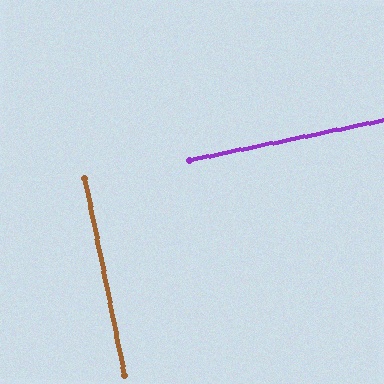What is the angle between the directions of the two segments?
Approximately 90 degrees.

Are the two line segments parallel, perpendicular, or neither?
Perpendicular — they meet at approximately 90°.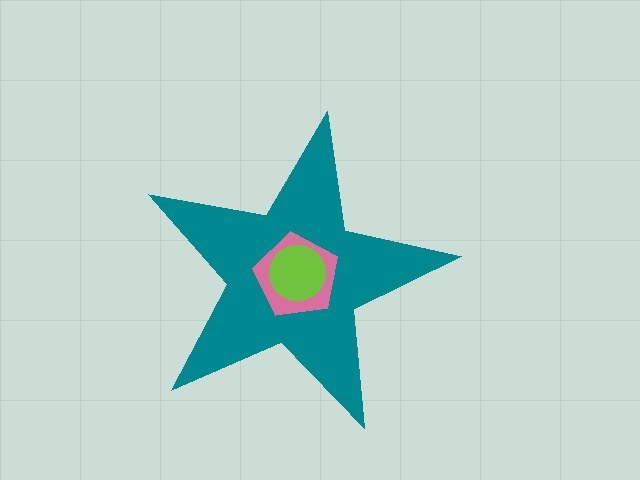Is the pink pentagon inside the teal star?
Yes.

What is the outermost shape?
The teal star.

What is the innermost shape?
The lime circle.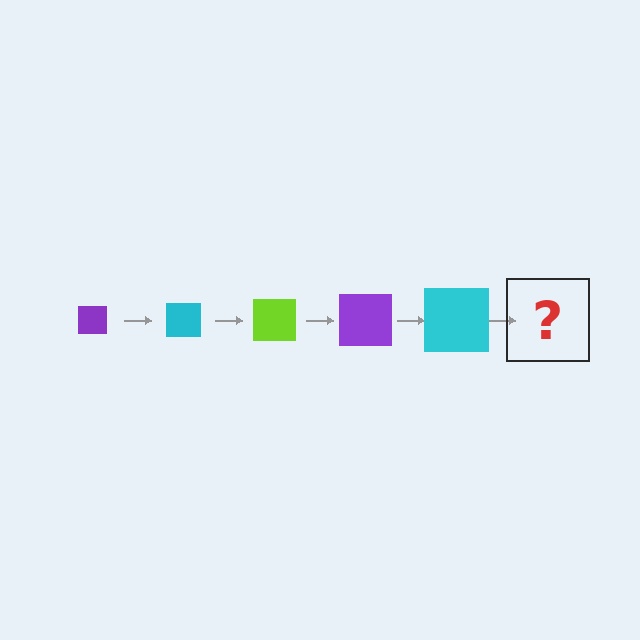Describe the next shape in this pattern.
It should be a lime square, larger than the previous one.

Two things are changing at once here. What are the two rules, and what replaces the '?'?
The two rules are that the square grows larger each step and the color cycles through purple, cyan, and lime. The '?' should be a lime square, larger than the previous one.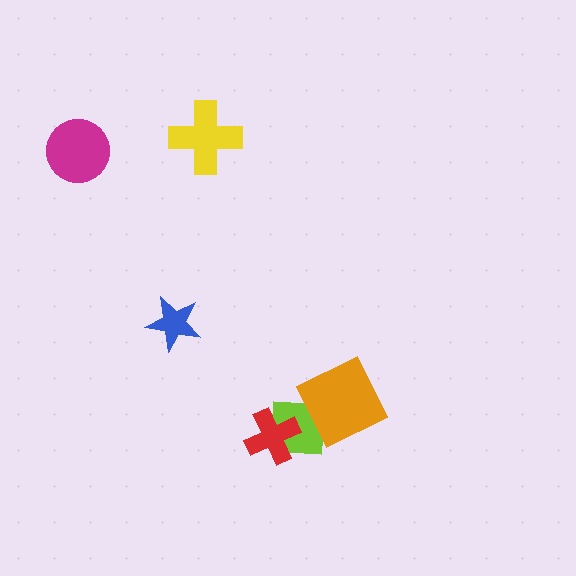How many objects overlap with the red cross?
1 object overlaps with the red cross.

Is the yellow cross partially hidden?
No, no other shape covers it.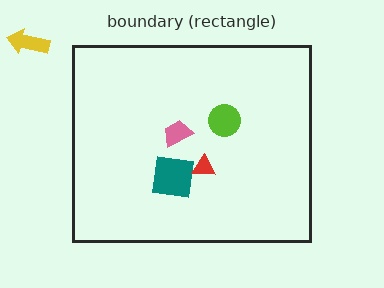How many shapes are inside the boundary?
4 inside, 1 outside.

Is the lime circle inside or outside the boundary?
Inside.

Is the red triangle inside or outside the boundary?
Inside.